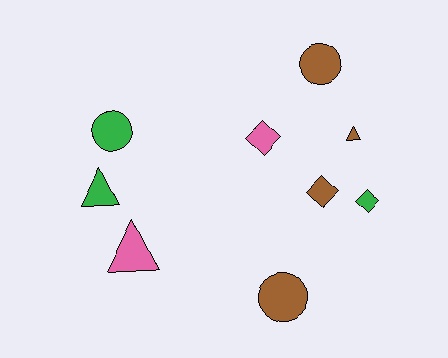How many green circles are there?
There is 1 green circle.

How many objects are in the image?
There are 9 objects.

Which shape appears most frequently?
Circle, with 3 objects.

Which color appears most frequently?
Brown, with 4 objects.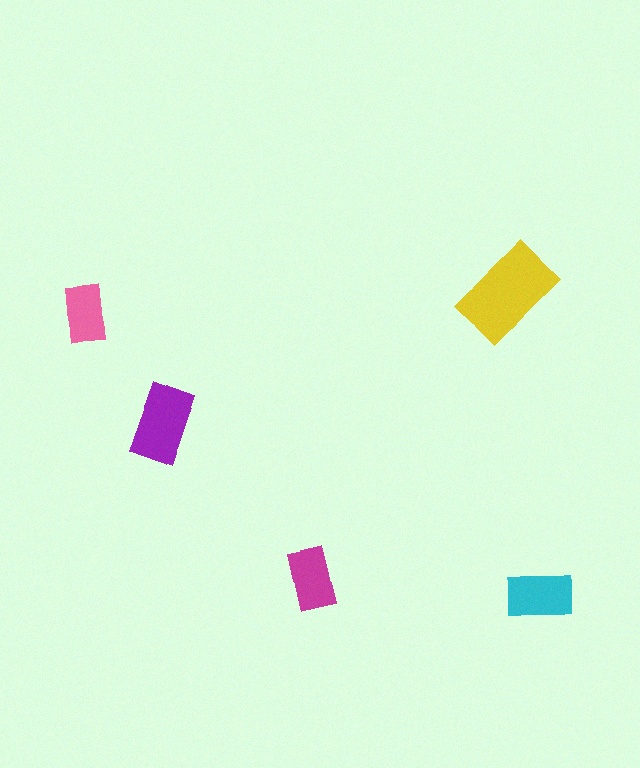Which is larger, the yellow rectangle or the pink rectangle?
The yellow one.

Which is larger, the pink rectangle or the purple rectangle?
The purple one.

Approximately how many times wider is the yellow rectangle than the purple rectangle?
About 1.5 times wider.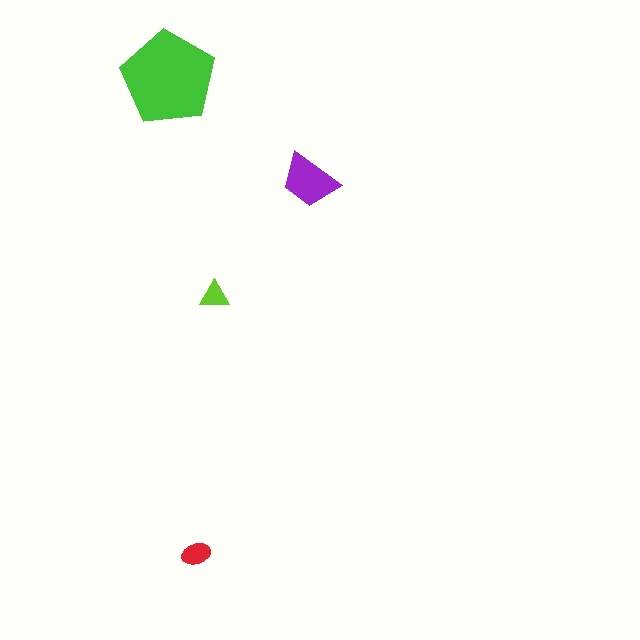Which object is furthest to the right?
The purple trapezoid is rightmost.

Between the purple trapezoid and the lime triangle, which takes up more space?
The purple trapezoid.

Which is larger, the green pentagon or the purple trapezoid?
The green pentagon.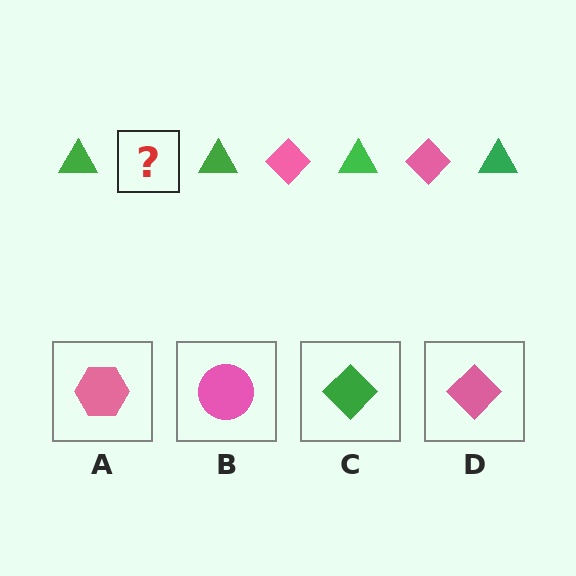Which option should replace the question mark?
Option D.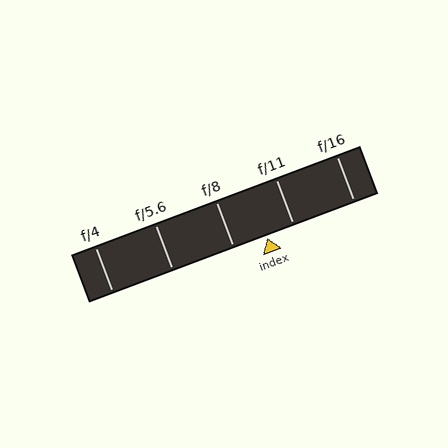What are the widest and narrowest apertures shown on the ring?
The widest aperture shown is f/4 and the narrowest is f/16.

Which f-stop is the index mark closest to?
The index mark is closest to f/11.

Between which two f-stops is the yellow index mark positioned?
The index mark is between f/8 and f/11.